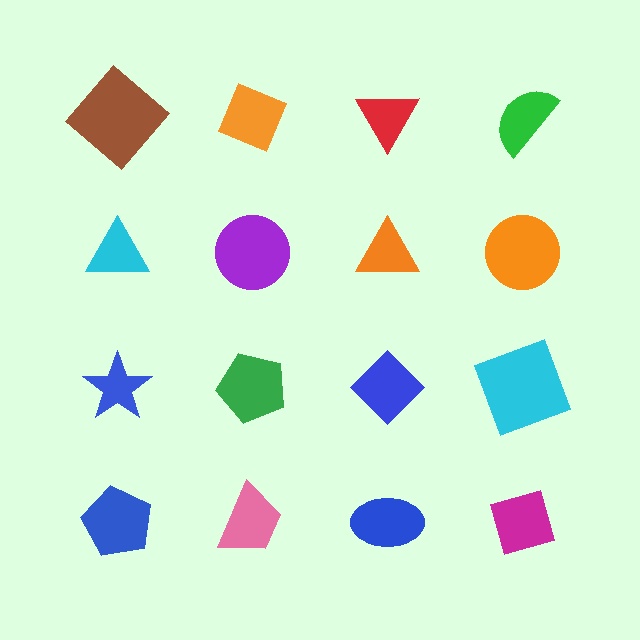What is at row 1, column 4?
A green semicircle.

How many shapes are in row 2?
4 shapes.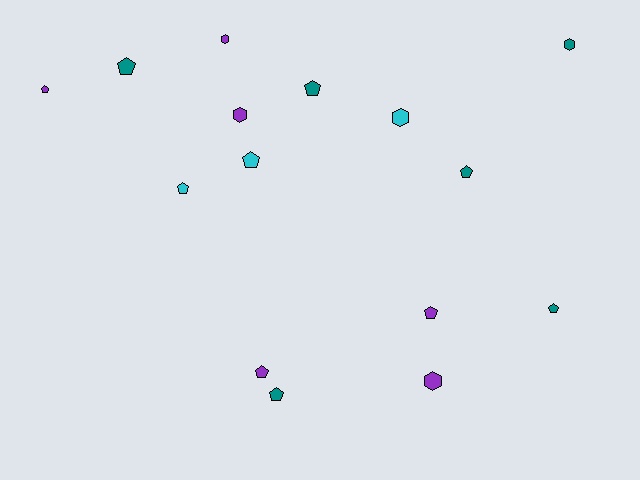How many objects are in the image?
There are 15 objects.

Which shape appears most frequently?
Pentagon, with 10 objects.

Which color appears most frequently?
Purple, with 6 objects.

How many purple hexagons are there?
There are 3 purple hexagons.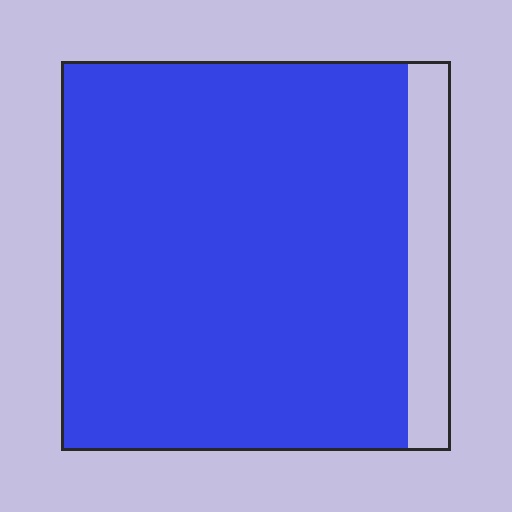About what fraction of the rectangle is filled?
About nine tenths (9/10).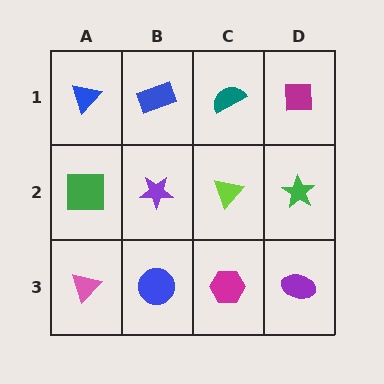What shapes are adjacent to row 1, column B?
A purple star (row 2, column B), a blue triangle (row 1, column A), a teal semicircle (row 1, column C).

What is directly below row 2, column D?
A purple ellipse.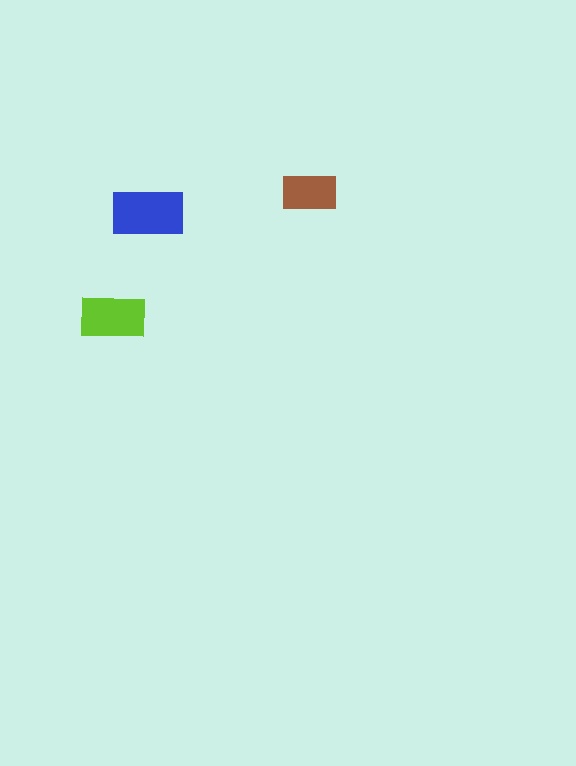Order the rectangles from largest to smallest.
the blue one, the lime one, the brown one.